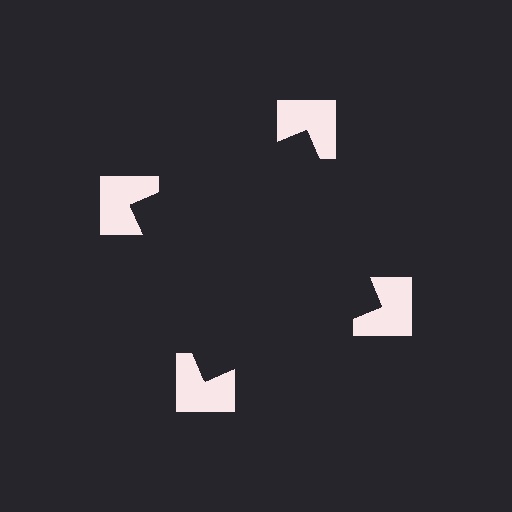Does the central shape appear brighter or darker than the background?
It typically appears slightly darker than the background, even though no actual brightness change is drawn.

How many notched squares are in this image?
There are 4 — one at each vertex of the illusory square.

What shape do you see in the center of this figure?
An illusory square — its edges are inferred from the aligned wedge cuts in the notched squares, not physically drawn.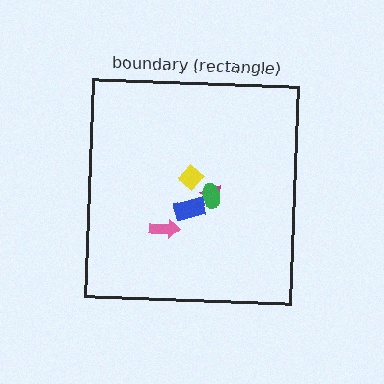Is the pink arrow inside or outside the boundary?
Inside.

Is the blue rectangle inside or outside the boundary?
Inside.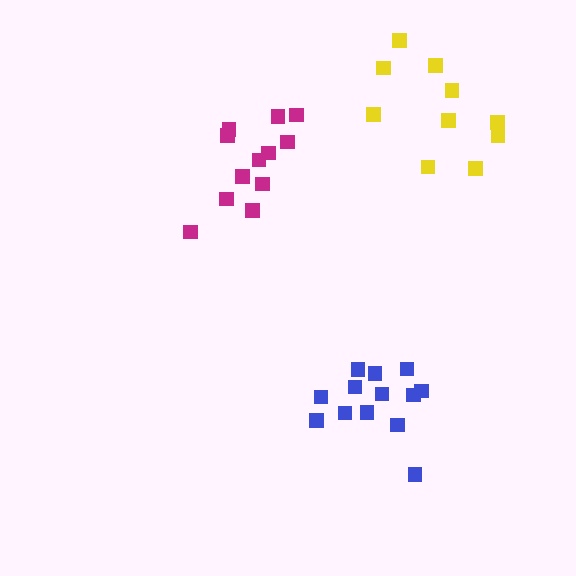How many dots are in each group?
Group 1: 13 dots, Group 2: 12 dots, Group 3: 10 dots (35 total).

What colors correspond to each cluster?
The clusters are colored: blue, magenta, yellow.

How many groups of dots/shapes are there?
There are 3 groups.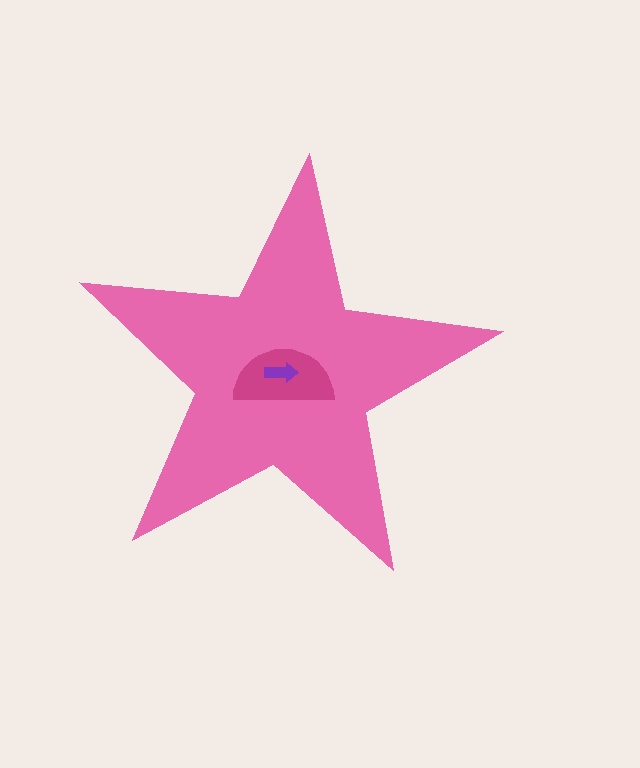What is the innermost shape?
The purple arrow.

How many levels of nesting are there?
3.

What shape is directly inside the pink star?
The magenta semicircle.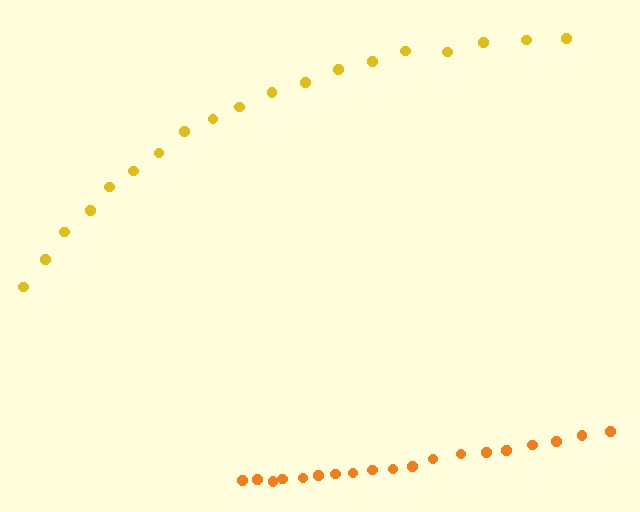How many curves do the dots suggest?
There are 2 distinct paths.